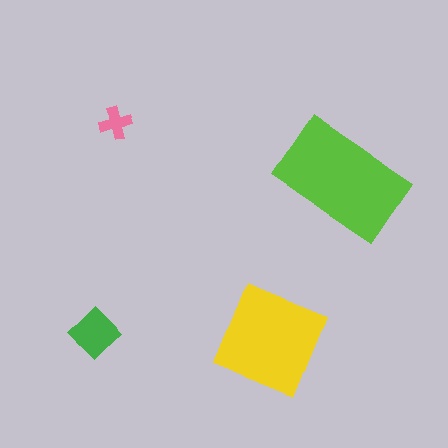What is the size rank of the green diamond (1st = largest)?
3rd.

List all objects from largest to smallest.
The lime rectangle, the yellow square, the green diamond, the pink cross.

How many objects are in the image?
There are 4 objects in the image.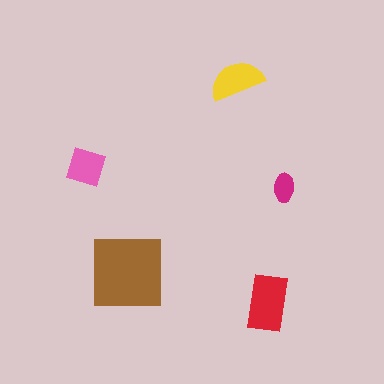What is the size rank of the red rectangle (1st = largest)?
2nd.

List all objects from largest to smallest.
The brown square, the red rectangle, the yellow semicircle, the pink diamond, the magenta ellipse.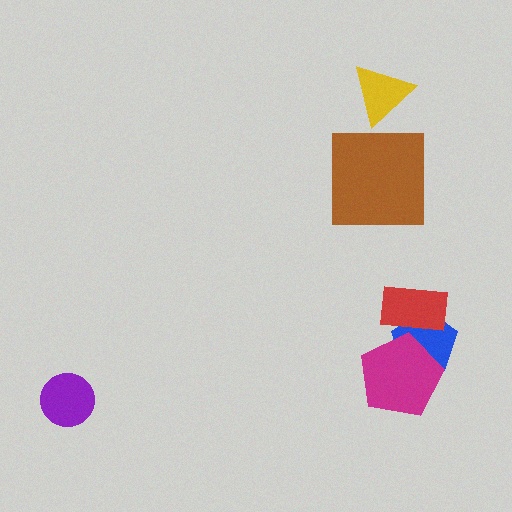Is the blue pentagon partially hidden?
Yes, it is partially covered by another shape.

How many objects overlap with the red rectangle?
2 objects overlap with the red rectangle.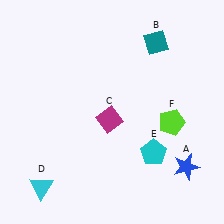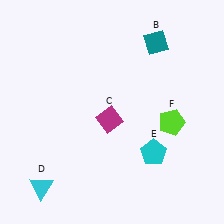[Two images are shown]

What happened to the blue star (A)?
The blue star (A) was removed in Image 2. It was in the bottom-right area of Image 1.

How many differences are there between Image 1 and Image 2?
There is 1 difference between the two images.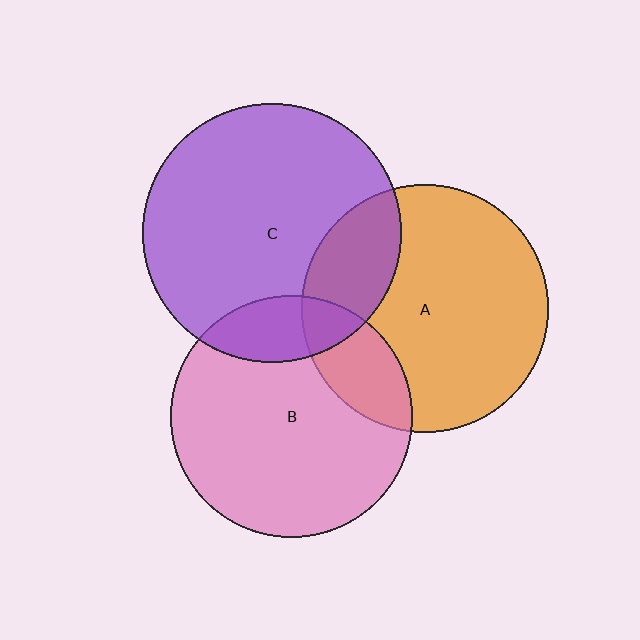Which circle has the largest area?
Circle C (purple).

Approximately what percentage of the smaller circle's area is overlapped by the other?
Approximately 15%.